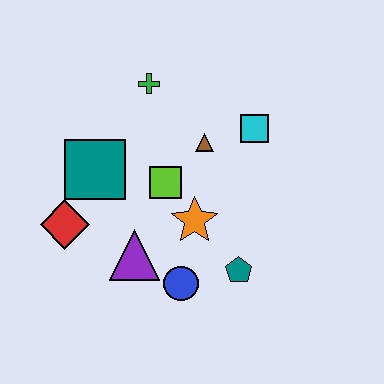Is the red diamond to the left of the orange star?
Yes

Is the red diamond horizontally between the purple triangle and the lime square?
No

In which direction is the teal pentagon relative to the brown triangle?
The teal pentagon is below the brown triangle.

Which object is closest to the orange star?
The lime square is closest to the orange star.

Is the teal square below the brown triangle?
Yes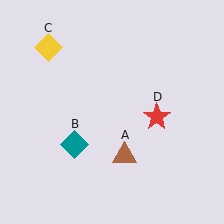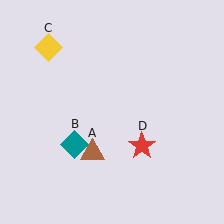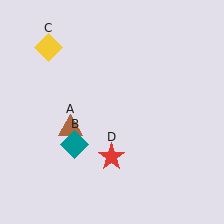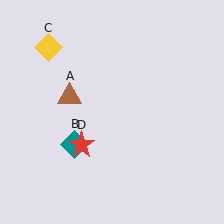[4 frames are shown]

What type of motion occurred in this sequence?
The brown triangle (object A), red star (object D) rotated clockwise around the center of the scene.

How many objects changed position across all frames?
2 objects changed position: brown triangle (object A), red star (object D).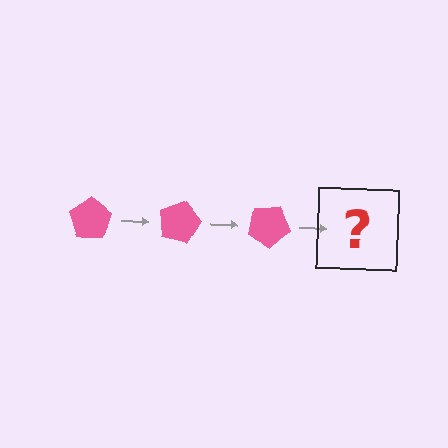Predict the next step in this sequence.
The next step is a pink pentagon rotated 45 degrees.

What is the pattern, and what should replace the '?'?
The pattern is that the pentagon rotates 15 degrees each step. The '?' should be a pink pentagon rotated 45 degrees.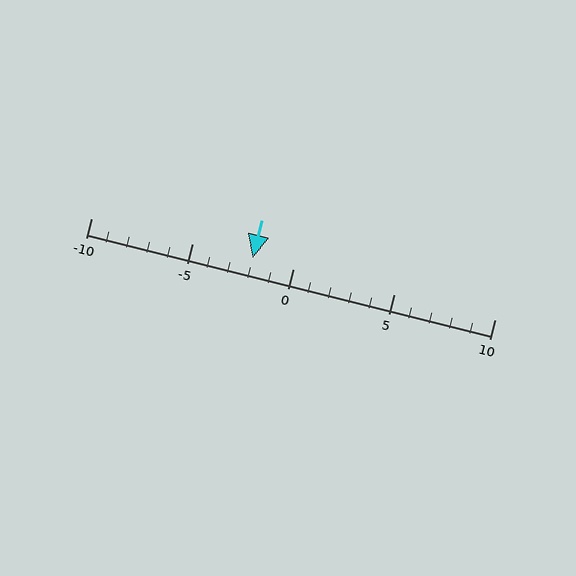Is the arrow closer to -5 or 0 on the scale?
The arrow is closer to 0.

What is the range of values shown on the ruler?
The ruler shows values from -10 to 10.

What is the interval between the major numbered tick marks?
The major tick marks are spaced 5 units apart.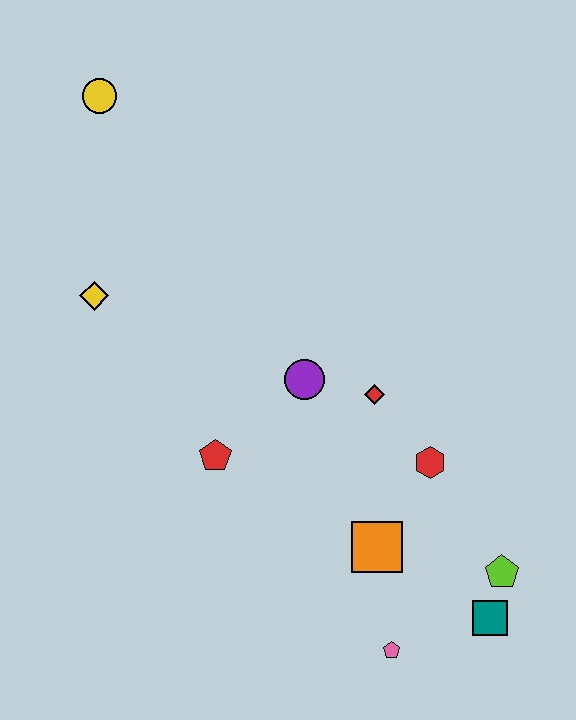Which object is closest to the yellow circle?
The yellow diamond is closest to the yellow circle.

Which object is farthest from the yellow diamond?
The teal square is farthest from the yellow diamond.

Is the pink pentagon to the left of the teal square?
Yes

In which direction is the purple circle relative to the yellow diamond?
The purple circle is to the right of the yellow diamond.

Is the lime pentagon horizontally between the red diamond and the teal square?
No